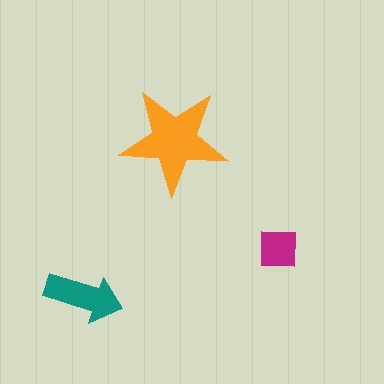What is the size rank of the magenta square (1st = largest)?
3rd.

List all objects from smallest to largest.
The magenta square, the teal arrow, the orange star.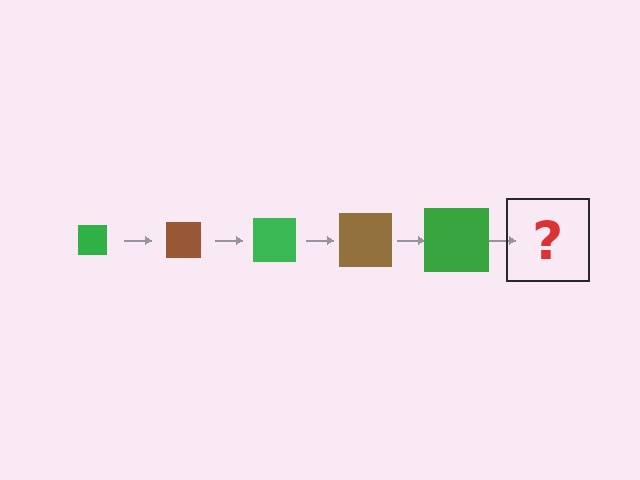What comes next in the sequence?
The next element should be a brown square, larger than the previous one.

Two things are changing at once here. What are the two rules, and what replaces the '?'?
The two rules are that the square grows larger each step and the color cycles through green and brown. The '?' should be a brown square, larger than the previous one.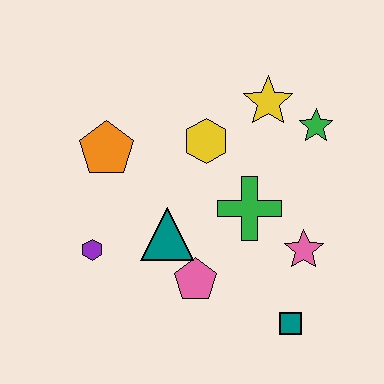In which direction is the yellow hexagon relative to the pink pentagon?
The yellow hexagon is above the pink pentagon.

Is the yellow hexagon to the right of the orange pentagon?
Yes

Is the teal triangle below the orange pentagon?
Yes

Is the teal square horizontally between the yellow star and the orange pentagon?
No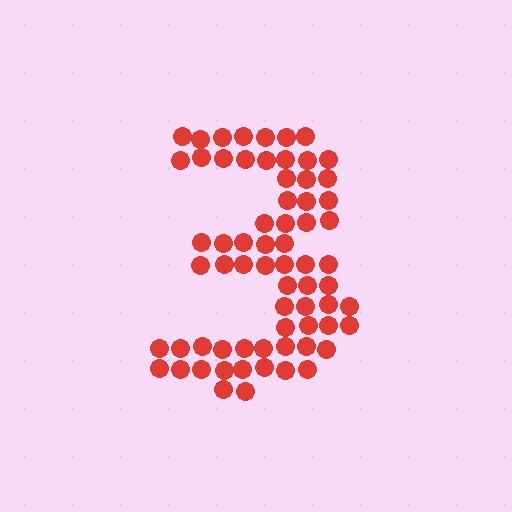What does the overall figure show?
The overall figure shows the digit 3.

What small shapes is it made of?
It is made of small circles.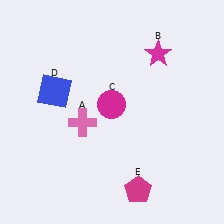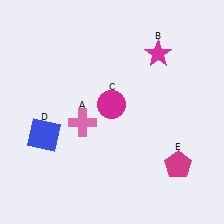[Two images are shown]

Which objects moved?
The objects that moved are: the blue square (D), the magenta pentagon (E).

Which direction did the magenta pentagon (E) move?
The magenta pentagon (E) moved right.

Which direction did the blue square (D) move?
The blue square (D) moved down.